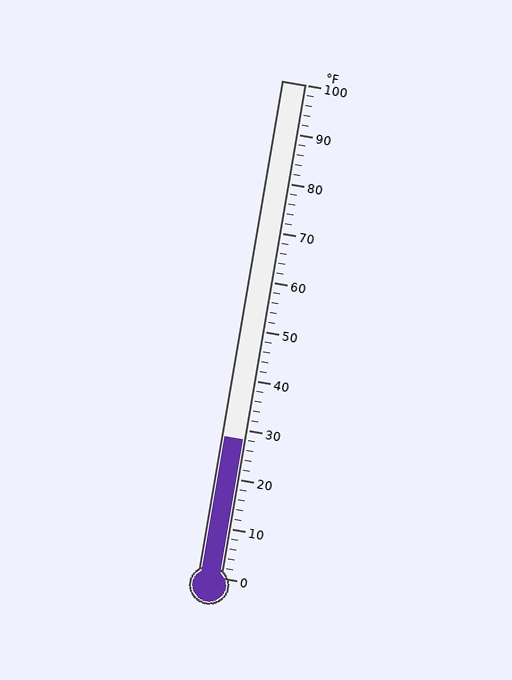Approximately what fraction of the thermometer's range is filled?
The thermometer is filled to approximately 30% of its range.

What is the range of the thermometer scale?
The thermometer scale ranges from 0°F to 100°F.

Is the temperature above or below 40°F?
The temperature is below 40°F.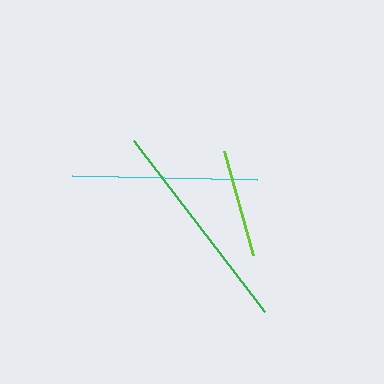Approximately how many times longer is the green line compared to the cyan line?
The green line is approximately 1.2 times the length of the cyan line.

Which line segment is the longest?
The green line is the longest at approximately 215 pixels.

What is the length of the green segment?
The green segment is approximately 215 pixels long.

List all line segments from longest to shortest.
From longest to shortest: green, cyan, lime.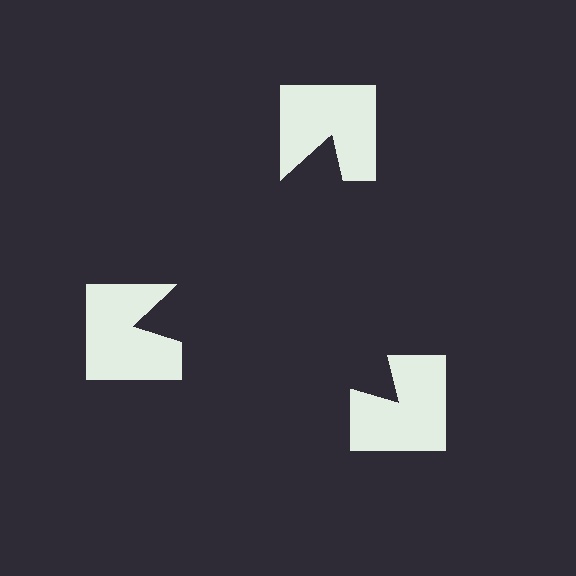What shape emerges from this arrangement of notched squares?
An illusory triangle — its edges are inferred from the aligned wedge cuts in the notched squares, not physically drawn.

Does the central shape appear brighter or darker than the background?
It typically appears slightly darker than the background, even though no actual brightness change is drawn.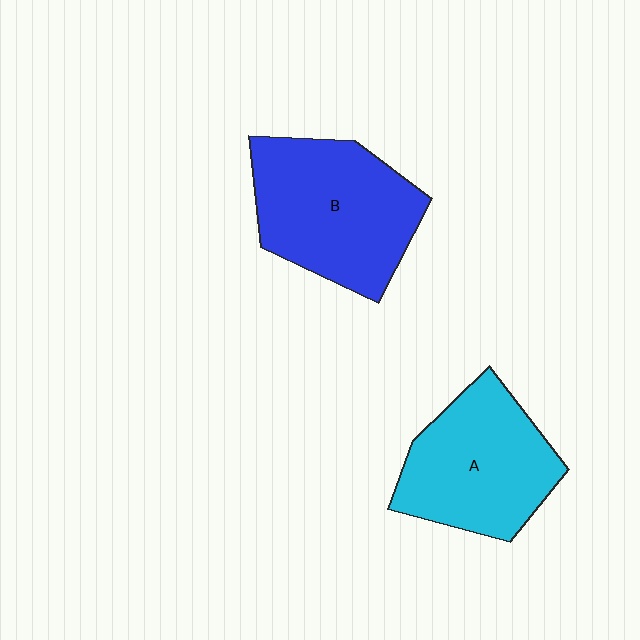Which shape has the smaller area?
Shape A (cyan).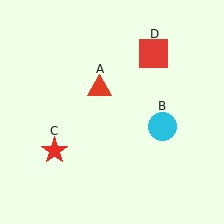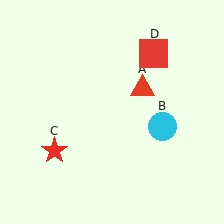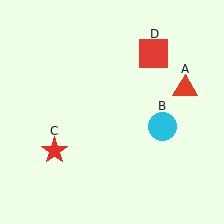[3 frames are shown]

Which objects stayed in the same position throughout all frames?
Cyan circle (object B) and red star (object C) and red square (object D) remained stationary.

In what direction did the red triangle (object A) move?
The red triangle (object A) moved right.